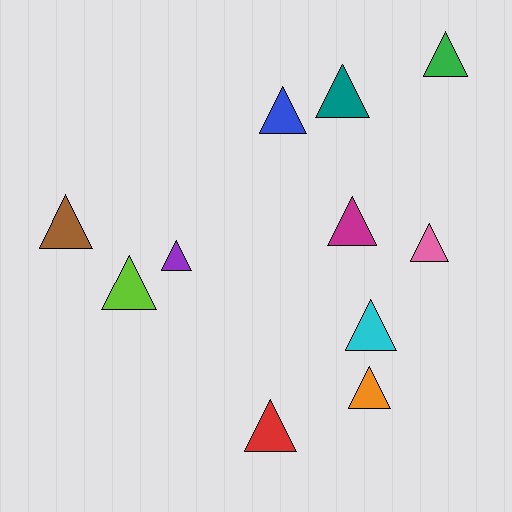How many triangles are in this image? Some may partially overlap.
There are 11 triangles.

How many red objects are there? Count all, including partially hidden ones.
There is 1 red object.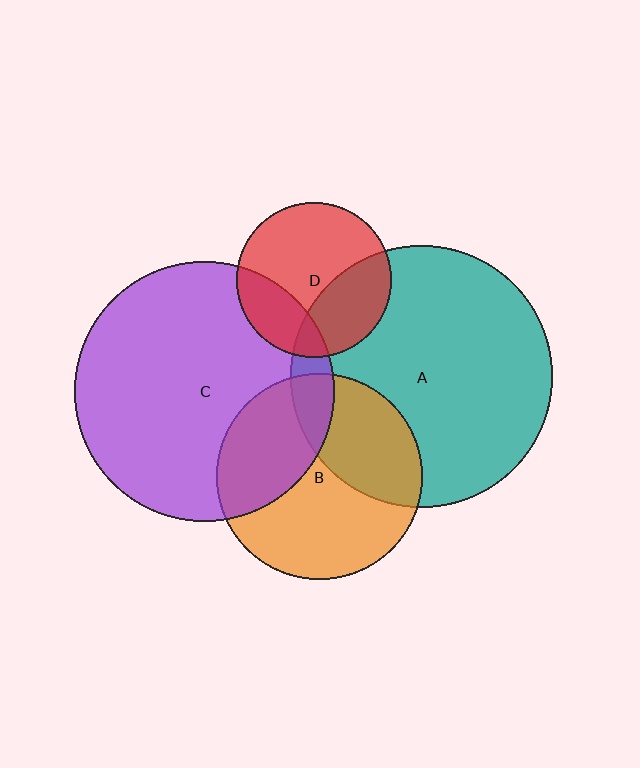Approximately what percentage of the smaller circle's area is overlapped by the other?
Approximately 10%.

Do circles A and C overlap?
Yes.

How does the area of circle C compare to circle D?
Approximately 2.8 times.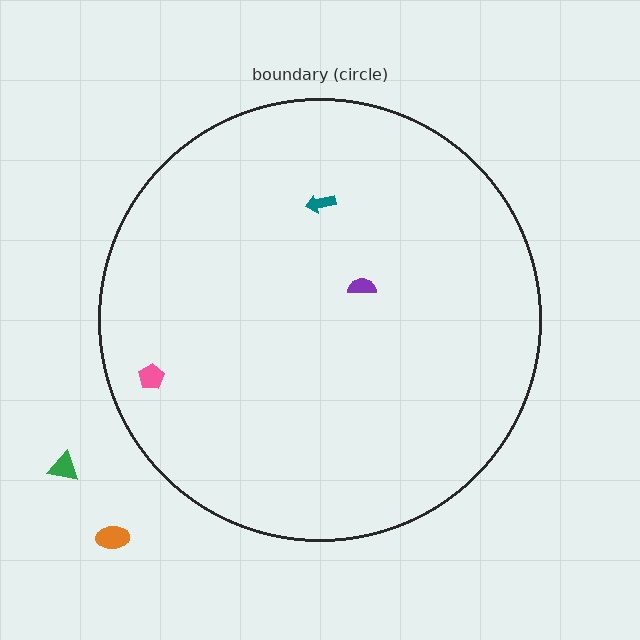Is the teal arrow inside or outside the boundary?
Inside.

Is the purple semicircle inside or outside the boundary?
Inside.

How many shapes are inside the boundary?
3 inside, 2 outside.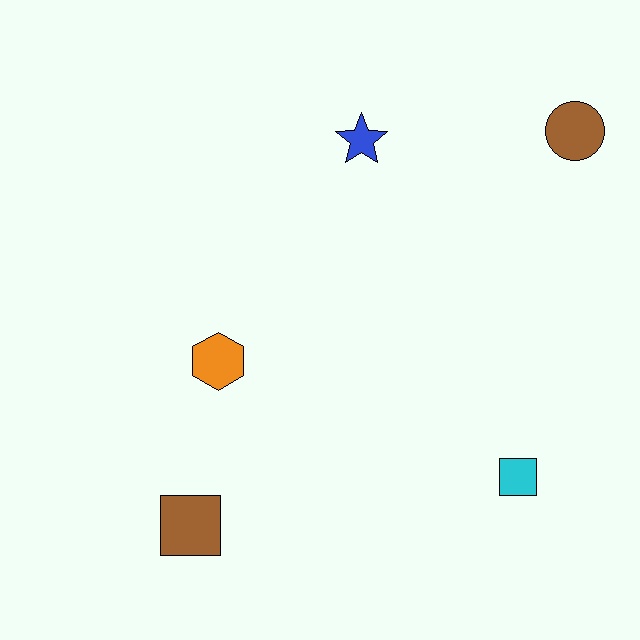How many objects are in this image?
There are 5 objects.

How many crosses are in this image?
There are no crosses.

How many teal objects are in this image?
There are no teal objects.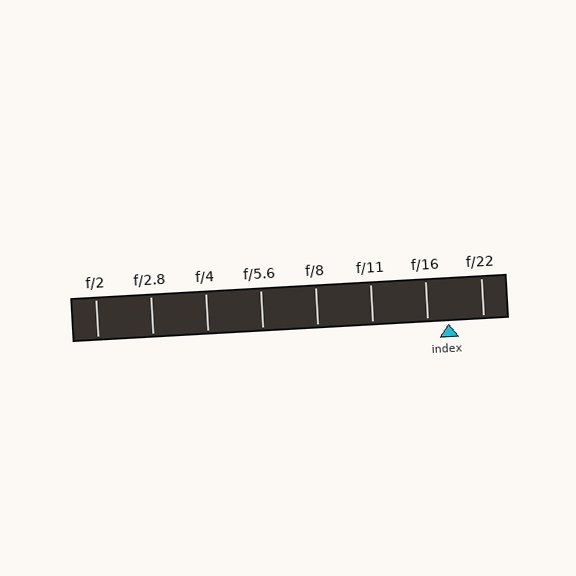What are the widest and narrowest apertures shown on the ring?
The widest aperture shown is f/2 and the narrowest is f/22.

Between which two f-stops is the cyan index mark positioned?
The index mark is between f/16 and f/22.